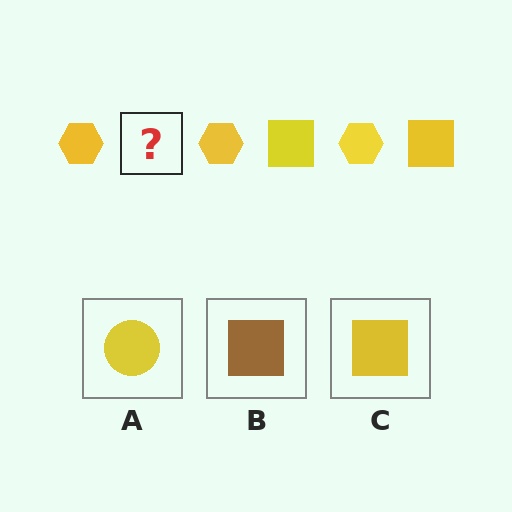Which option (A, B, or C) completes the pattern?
C.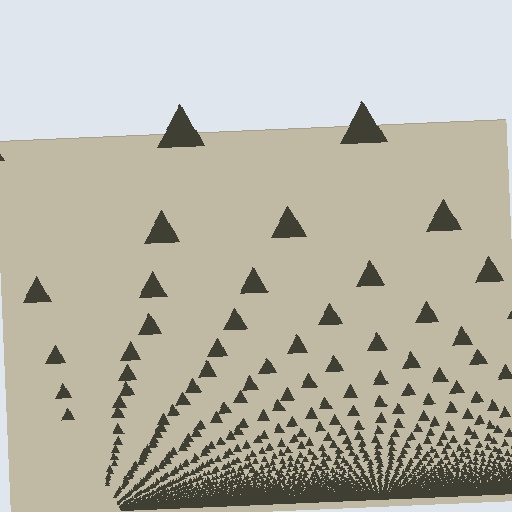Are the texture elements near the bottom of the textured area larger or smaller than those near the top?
Smaller. The gradient is inverted — elements near the bottom are smaller and denser.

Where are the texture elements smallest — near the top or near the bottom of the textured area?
Near the bottom.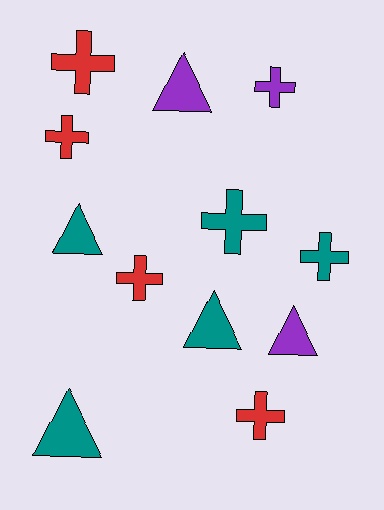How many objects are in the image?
There are 12 objects.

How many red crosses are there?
There are 4 red crosses.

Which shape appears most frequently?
Cross, with 7 objects.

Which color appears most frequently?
Teal, with 5 objects.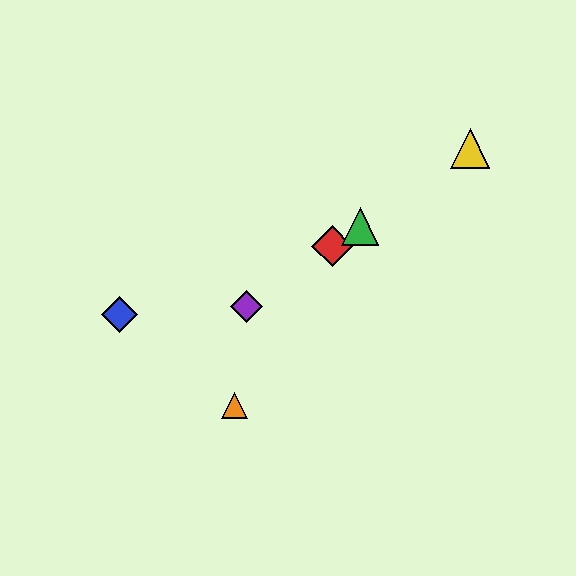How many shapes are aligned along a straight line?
4 shapes (the red diamond, the green triangle, the yellow triangle, the purple diamond) are aligned along a straight line.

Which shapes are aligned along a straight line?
The red diamond, the green triangle, the yellow triangle, the purple diamond are aligned along a straight line.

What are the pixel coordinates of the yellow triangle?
The yellow triangle is at (470, 149).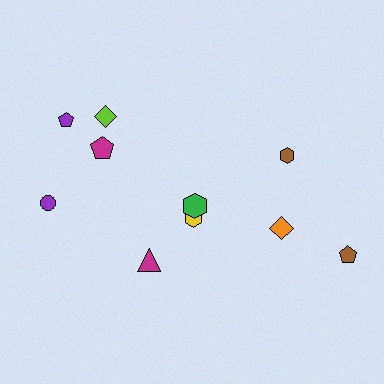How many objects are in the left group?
There are 7 objects.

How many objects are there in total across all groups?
There are 10 objects.